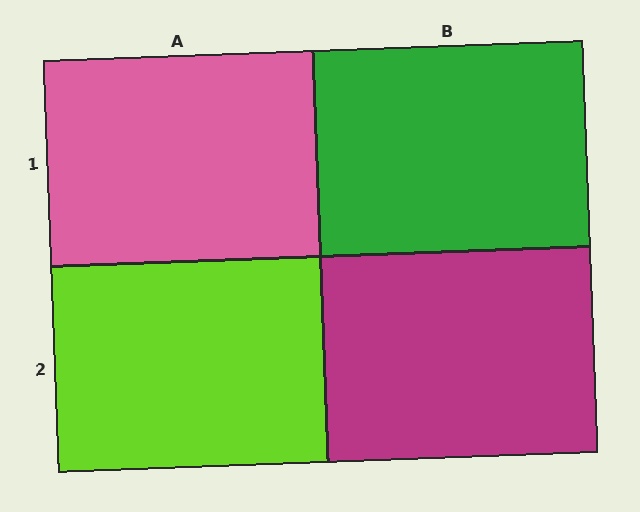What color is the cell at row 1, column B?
Green.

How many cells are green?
1 cell is green.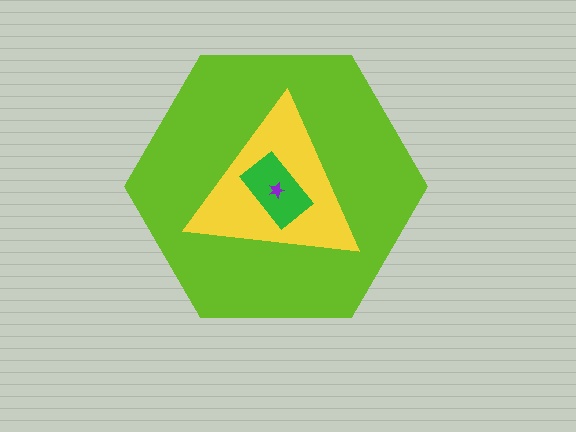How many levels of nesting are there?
4.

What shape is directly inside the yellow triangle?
The green rectangle.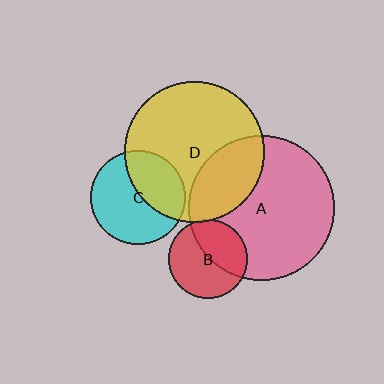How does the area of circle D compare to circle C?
Approximately 2.2 times.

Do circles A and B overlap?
Yes.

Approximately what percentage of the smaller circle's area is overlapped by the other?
Approximately 40%.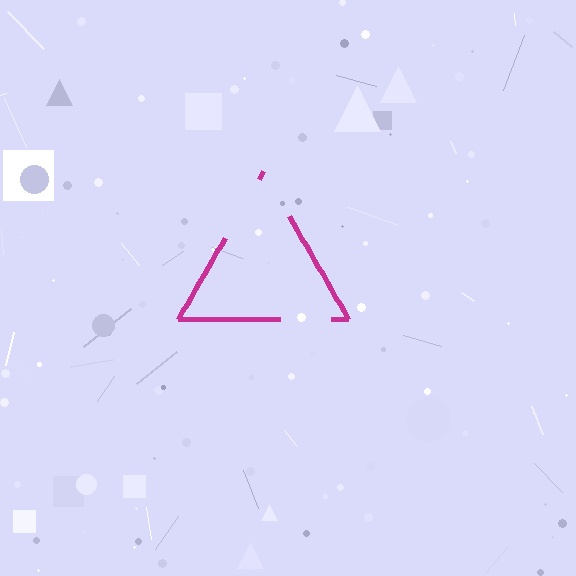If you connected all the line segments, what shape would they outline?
They would outline a triangle.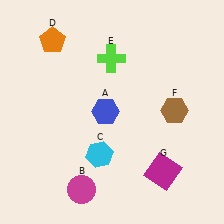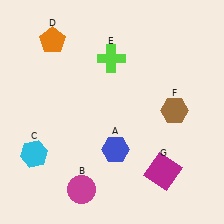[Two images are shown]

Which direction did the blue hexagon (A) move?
The blue hexagon (A) moved down.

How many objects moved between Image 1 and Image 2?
2 objects moved between the two images.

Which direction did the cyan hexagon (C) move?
The cyan hexagon (C) moved left.